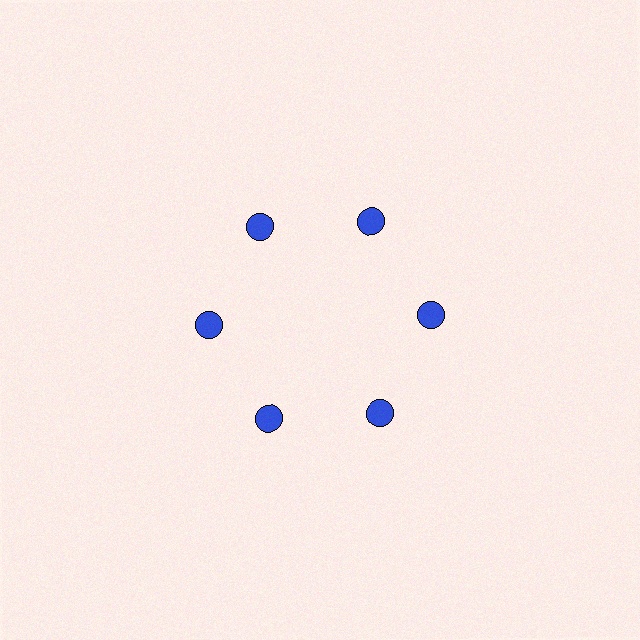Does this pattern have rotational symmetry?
Yes, this pattern has 6-fold rotational symmetry. It looks the same after rotating 60 degrees around the center.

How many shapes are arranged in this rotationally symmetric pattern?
There are 6 shapes, arranged in 6 groups of 1.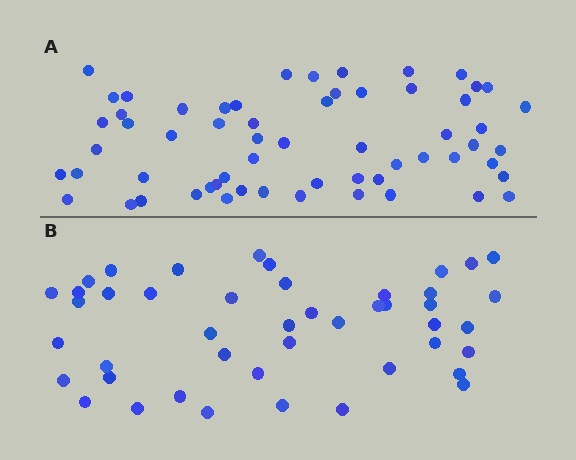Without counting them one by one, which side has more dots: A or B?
Region A (the top region) has more dots.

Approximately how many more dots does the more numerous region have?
Region A has approximately 15 more dots than region B.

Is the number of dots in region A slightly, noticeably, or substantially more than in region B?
Region A has noticeably more, but not dramatically so. The ratio is roughly 1.3 to 1.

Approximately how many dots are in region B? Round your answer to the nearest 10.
About 40 dots. (The exact count is 45, which rounds to 40.)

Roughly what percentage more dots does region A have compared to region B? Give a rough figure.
About 35% more.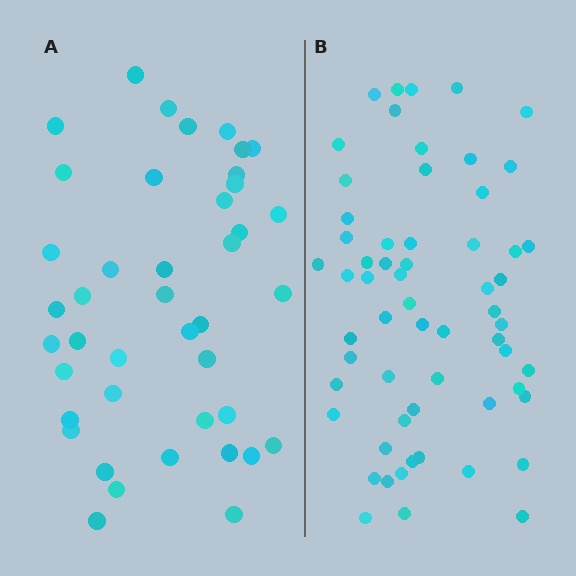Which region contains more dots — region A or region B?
Region B (the right region) has more dots.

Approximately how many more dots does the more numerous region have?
Region B has approximately 20 more dots than region A.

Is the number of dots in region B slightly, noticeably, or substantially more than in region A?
Region B has noticeably more, but not dramatically so. The ratio is roughly 1.4 to 1.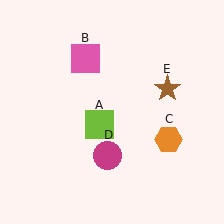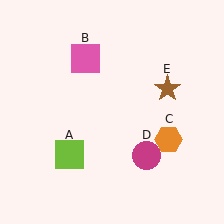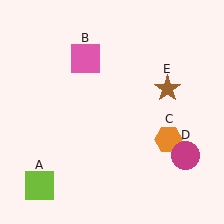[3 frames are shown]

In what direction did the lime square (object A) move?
The lime square (object A) moved down and to the left.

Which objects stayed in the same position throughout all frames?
Pink square (object B) and orange hexagon (object C) and brown star (object E) remained stationary.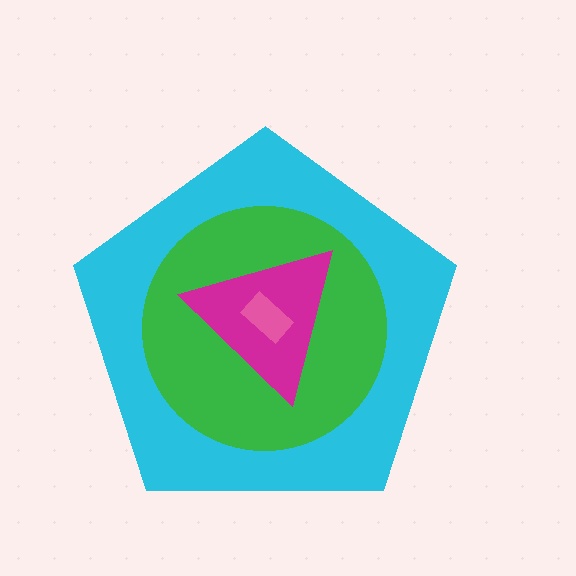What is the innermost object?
The pink rectangle.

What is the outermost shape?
The cyan pentagon.